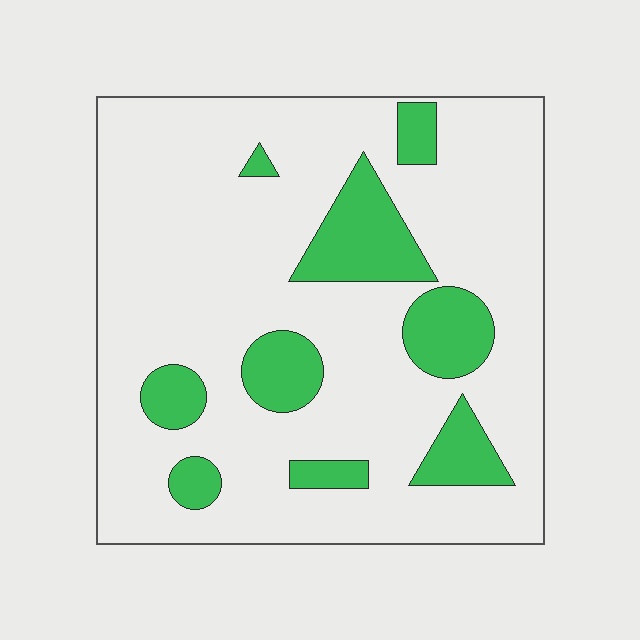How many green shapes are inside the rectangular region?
9.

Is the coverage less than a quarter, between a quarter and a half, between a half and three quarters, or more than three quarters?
Less than a quarter.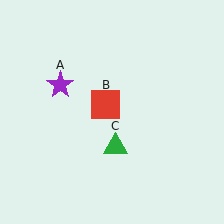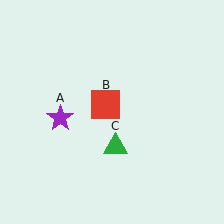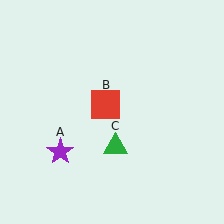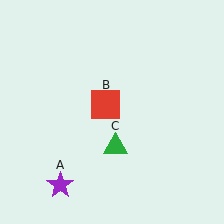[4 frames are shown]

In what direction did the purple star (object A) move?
The purple star (object A) moved down.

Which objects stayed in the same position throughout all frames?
Red square (object B) and green triangle (object C) remained stationary.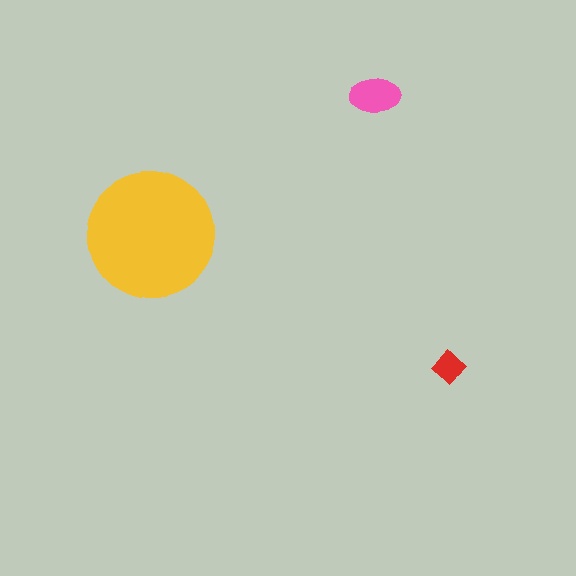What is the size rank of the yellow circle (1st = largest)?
1st.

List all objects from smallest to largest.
The red diamond, the pink ellipse, the yellow circle.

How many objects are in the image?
There are 3 objects in the image.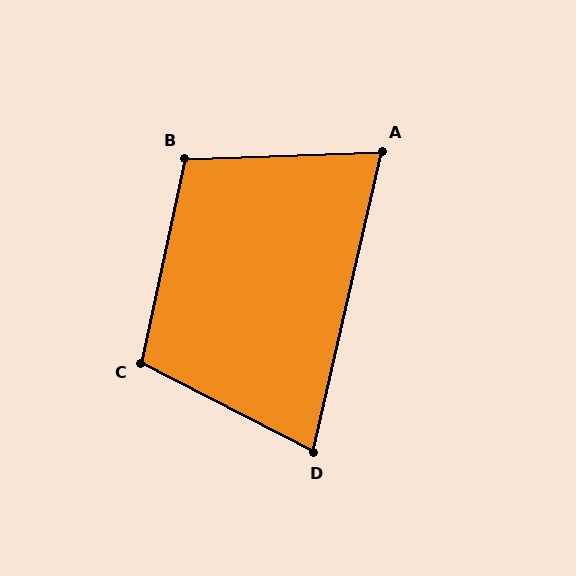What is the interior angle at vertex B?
Approximately 104 degrees (obtuse).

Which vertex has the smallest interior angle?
A, at approximately 75 degrees.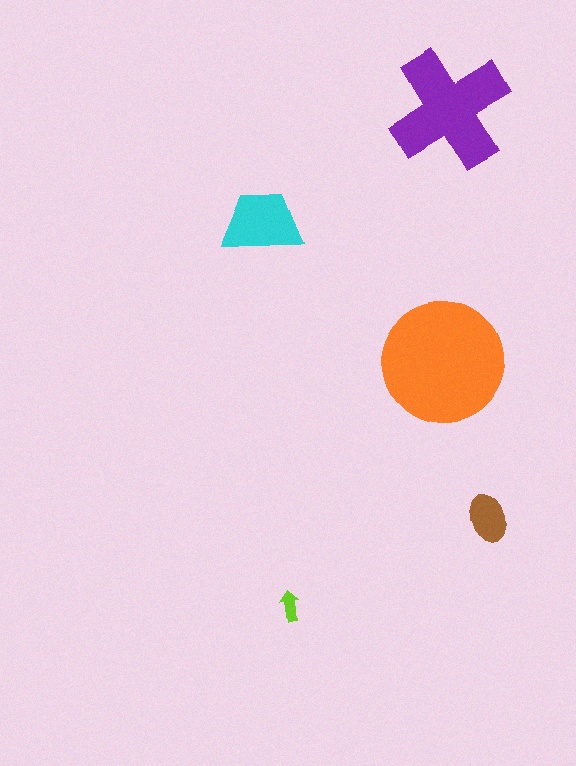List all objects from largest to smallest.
The orange circle, the purple cross, the cyan trapezoid, the brown ellipse, the lime arrow.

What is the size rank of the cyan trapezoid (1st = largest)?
3rd.